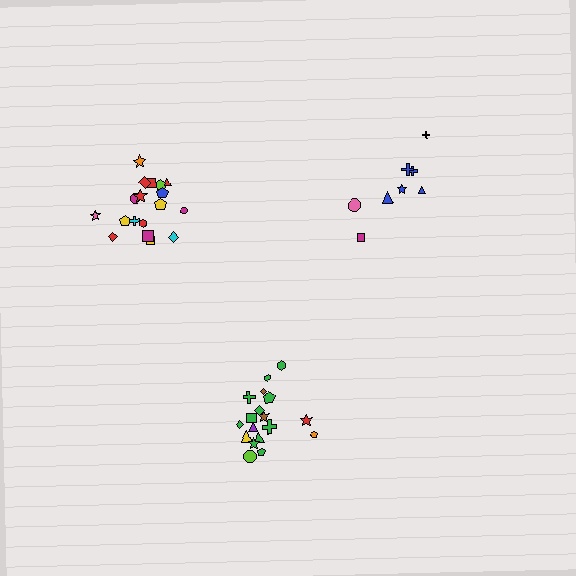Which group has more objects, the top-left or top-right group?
The top-left group.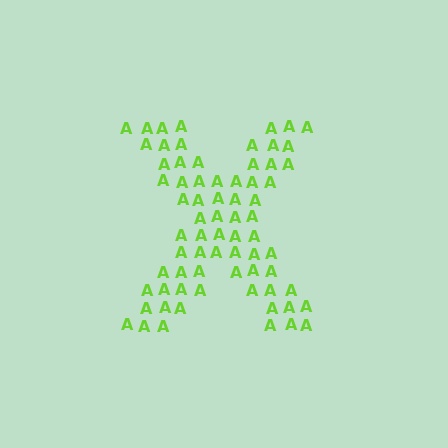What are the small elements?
The small elements are letter A's.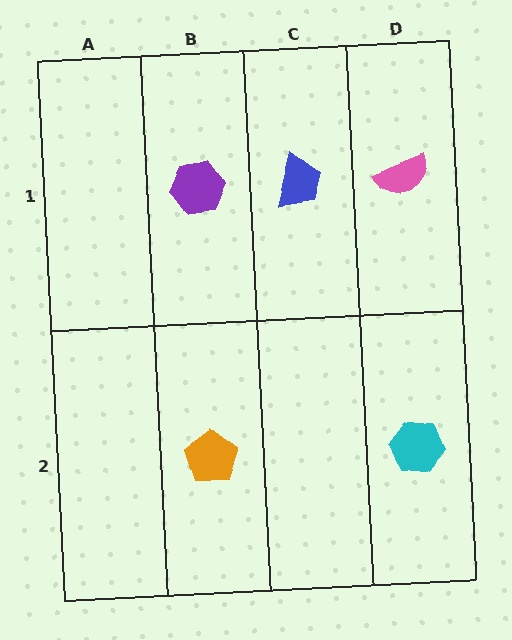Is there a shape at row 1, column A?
No, that cell is empty.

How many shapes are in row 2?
2 shapes.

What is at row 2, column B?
An orange pentagon.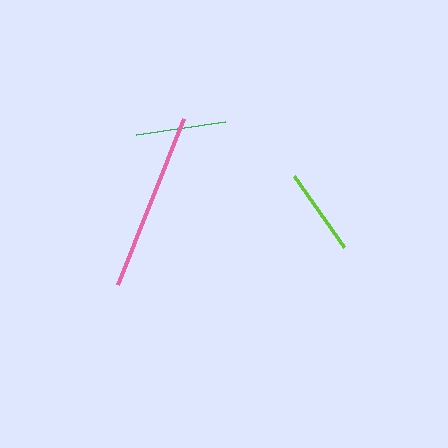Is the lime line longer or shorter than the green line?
The green line is longer than the lime line.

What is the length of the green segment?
The green segment is approximately 91 pixels long.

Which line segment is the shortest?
The lime line is the shortest at approximately 87 pixels.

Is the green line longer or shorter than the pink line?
The pink line is longer than the green line.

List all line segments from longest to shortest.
From longest to shortest: pink, green, lime.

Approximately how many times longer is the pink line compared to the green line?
The pink line is approximately 2.0 times the length of the green line.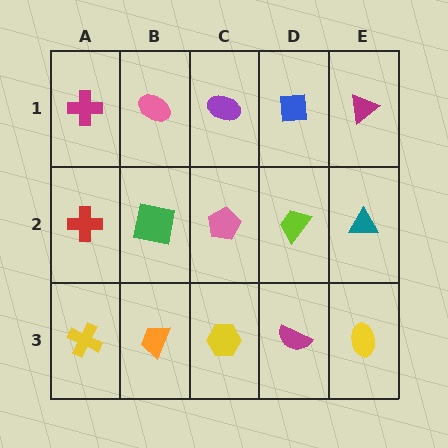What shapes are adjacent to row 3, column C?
A pink pentagon (row 2, column C), an orange trapezoid (row 3, column B), a magenta semicircle (row 3, column D).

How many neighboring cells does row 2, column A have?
3.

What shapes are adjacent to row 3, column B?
A green square (row 2, column B), a yellow cross (row 3, column A), a yellow hexagon (row 3, column C).